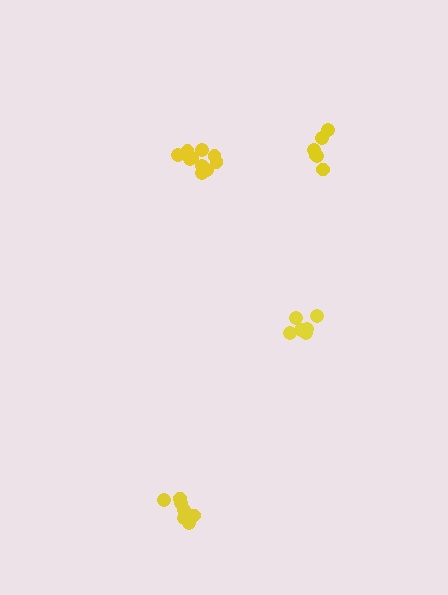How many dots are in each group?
Group 1: 10 dots, Group 2: 6 dots, Group 3: 7 dots, Group 4: 6 dots (29 total).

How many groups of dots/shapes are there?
There are 4 groups.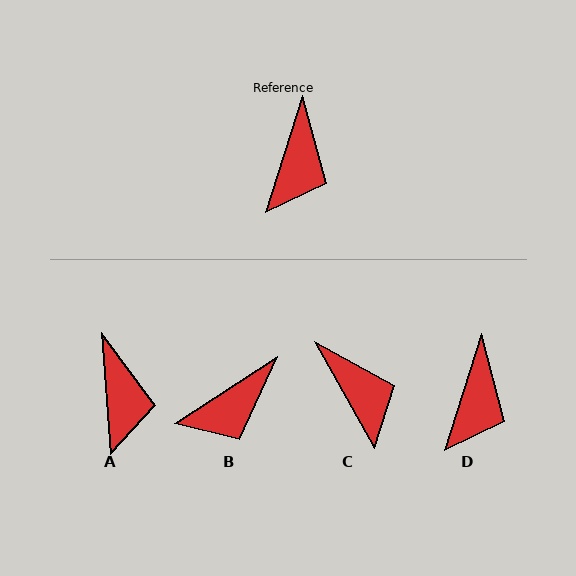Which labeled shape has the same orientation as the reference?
D.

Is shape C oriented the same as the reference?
No, it is off by about 47 degrees.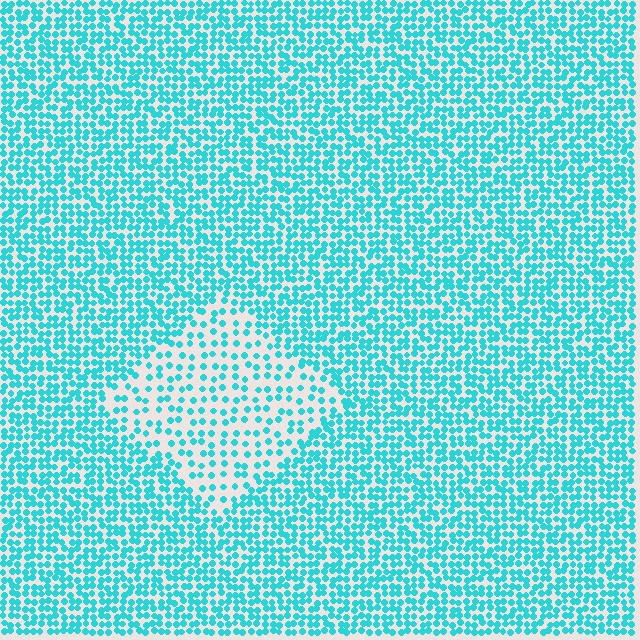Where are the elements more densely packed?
The elements are more densely packed outside the diamond boundary.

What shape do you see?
I see a diamond.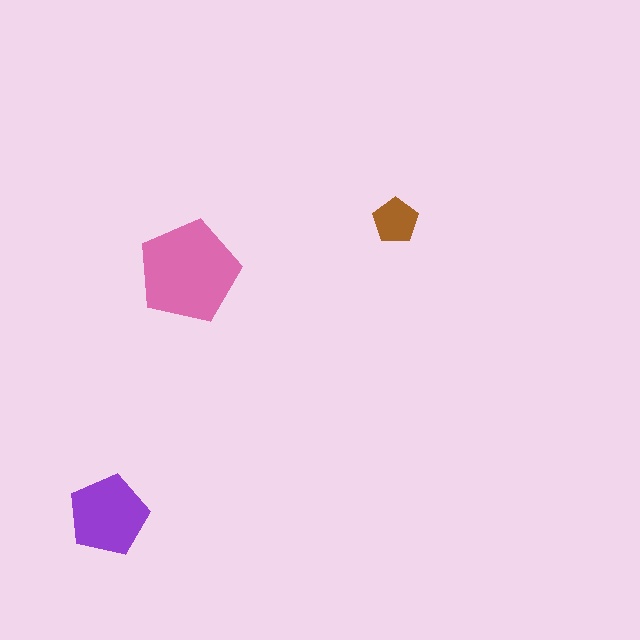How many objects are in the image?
There are 3 objects in the image.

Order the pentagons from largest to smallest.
the pink one, the purple one, the brown one.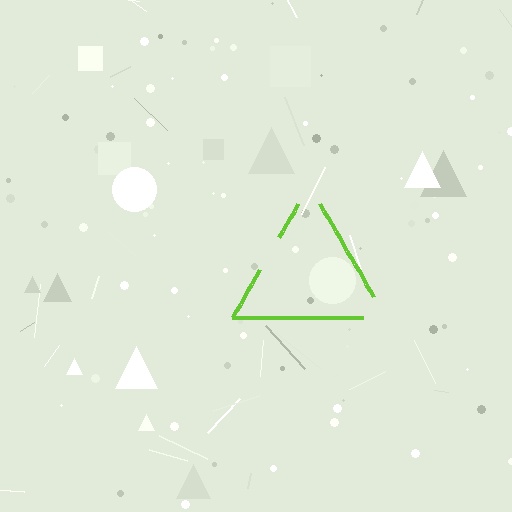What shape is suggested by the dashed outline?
The dashed outline suggests a triangle.